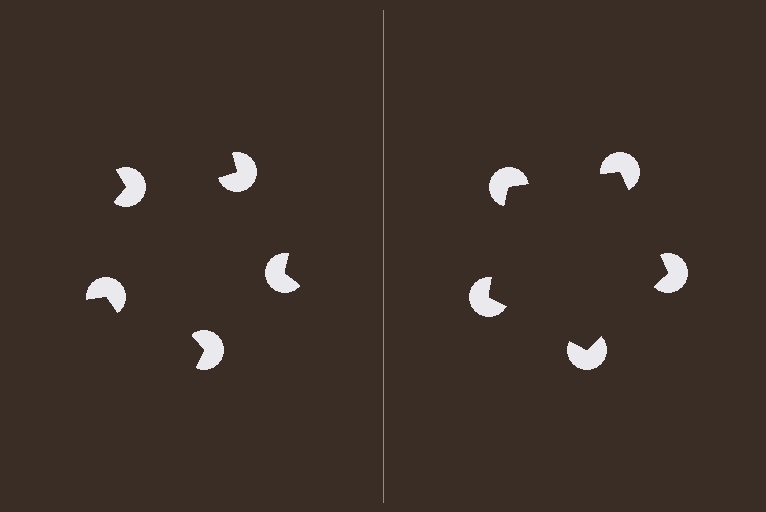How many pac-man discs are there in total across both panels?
10 — 5 on each side.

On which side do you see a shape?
An illusory pentagon appears on the right side. On the left side the wedge cuts are rotated, so no coherent shape forms.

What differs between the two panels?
The pac-man discs are positioned identically on both sides; only the wedge orientations differ. On the right they align to a pentagon; on the left they are misaligned.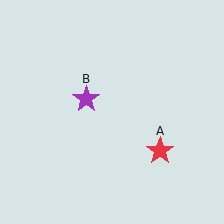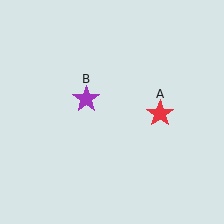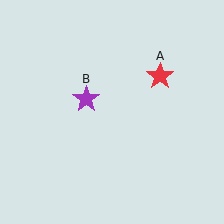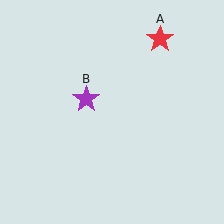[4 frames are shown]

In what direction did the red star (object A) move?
The red star (object A) moved up.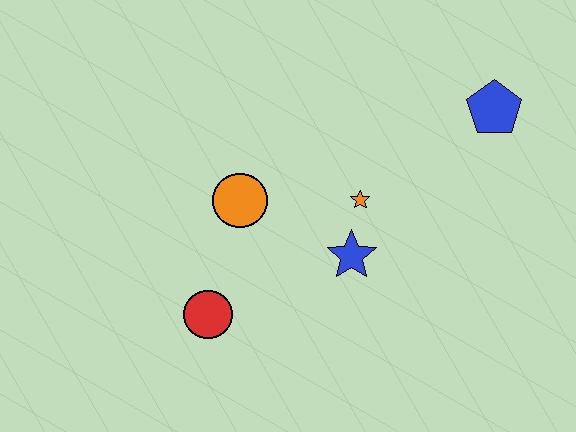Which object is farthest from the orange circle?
The blue pentagon is farthest from the orange circle.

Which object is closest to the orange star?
The blue star is closest to the orange star.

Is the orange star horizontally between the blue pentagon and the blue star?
Yes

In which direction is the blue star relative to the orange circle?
The blue star is to the right of the orange circle.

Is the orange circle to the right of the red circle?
Yes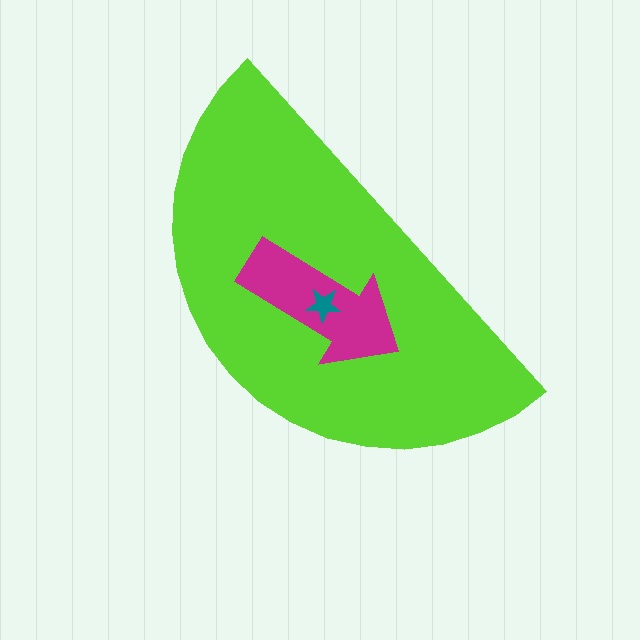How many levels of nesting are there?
3.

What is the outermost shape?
The lime semicircle.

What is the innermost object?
The teal star.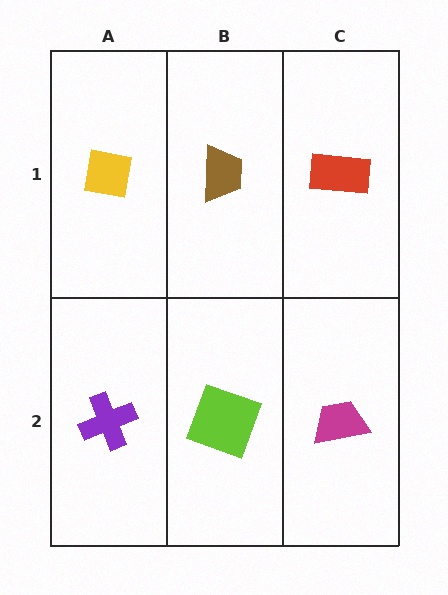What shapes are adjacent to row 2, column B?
A brown trapezoid (row 1, column B), a purple cross (row 2, column A), a magenta trapezoid (row 2, column C).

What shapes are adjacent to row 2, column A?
A yellow square (row 1, column A), a lime square (row 2, column B).